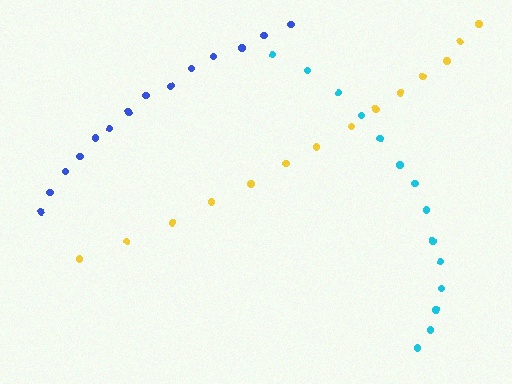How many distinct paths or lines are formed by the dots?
There are 3 distinct paths.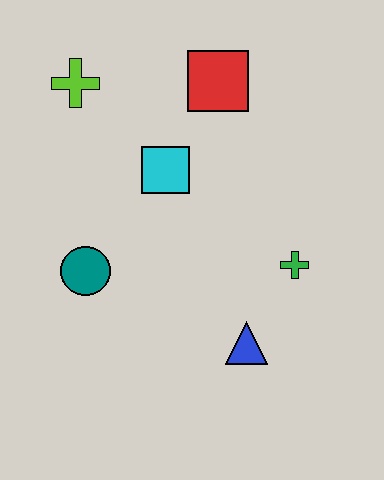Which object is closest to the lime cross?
The cyan square is closest to the lime cross.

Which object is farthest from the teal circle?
The red square is farthest from the teal circle.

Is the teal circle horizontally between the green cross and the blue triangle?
No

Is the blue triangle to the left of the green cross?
Yes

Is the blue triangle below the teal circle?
Yes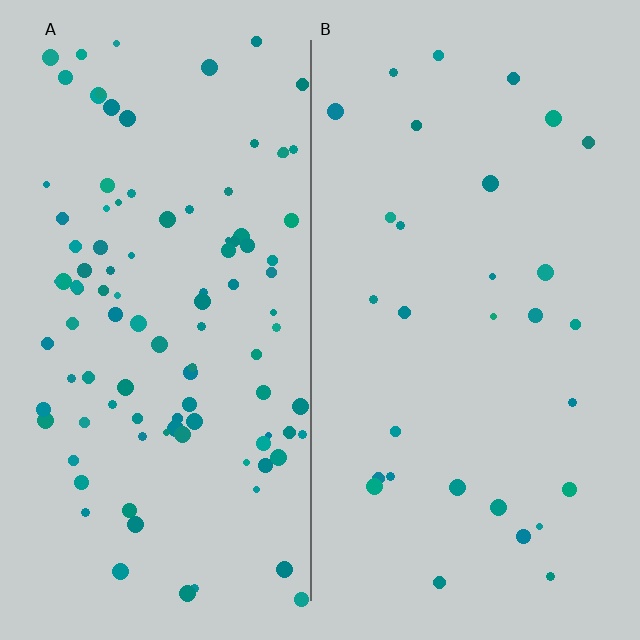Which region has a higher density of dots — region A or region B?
A (the left).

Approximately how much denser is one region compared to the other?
Approximately 3.4× — region A over region B.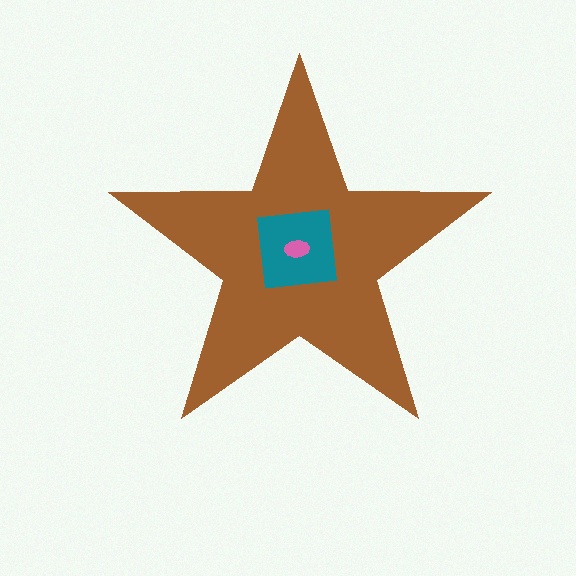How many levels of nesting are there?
3.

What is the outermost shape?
The brown star.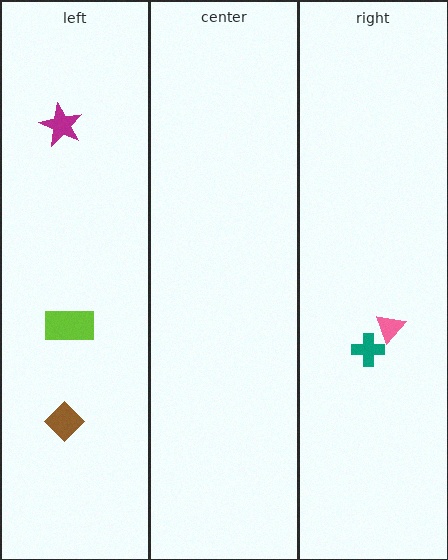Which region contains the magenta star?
The left region.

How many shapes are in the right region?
2.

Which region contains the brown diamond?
The left region.